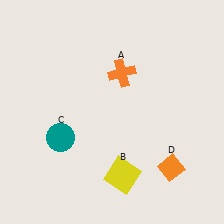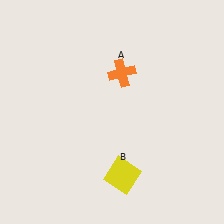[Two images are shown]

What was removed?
The teal circle (C), the orange diamond (D) were removed in Image 2.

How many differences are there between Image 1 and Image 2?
There are 2 differences between the two images.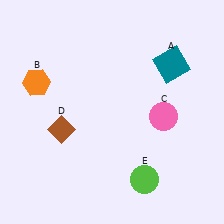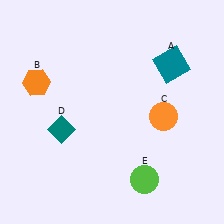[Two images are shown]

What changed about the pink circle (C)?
In Image 1, C is pink. In Image 2, it changed to orange.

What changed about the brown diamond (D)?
In Image 1, D is brown. In Image 2, it changed to teal.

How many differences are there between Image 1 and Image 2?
There are 2 differences between the two images.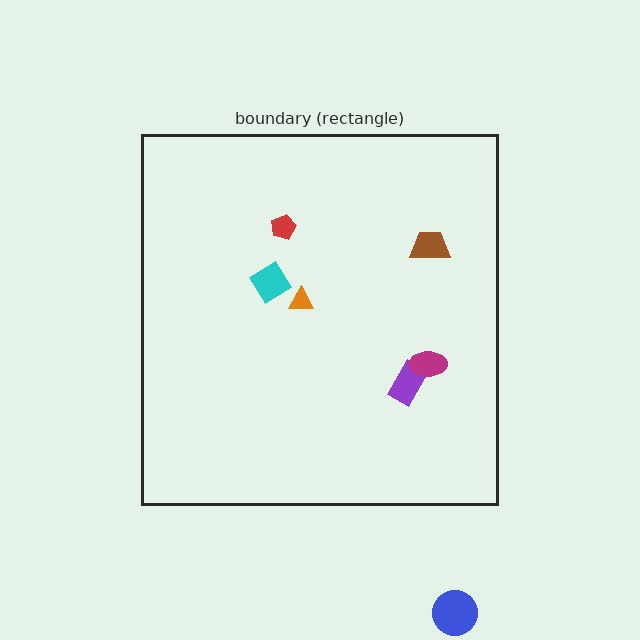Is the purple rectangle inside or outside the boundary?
Inside.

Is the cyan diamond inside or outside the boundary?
Inside.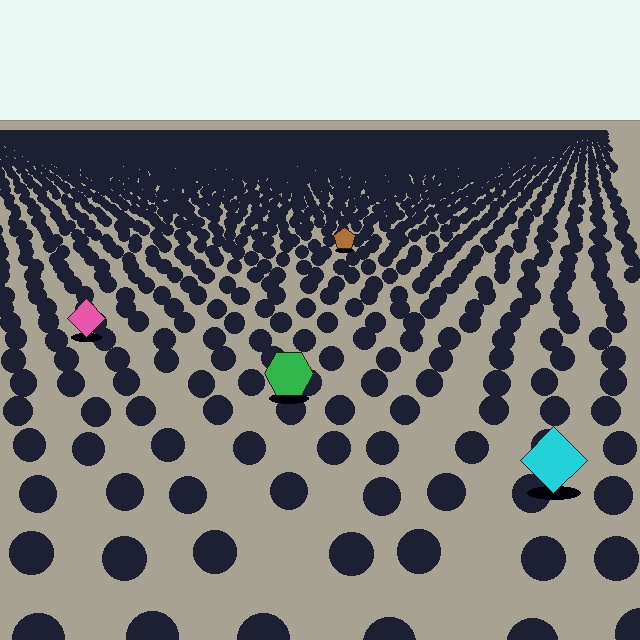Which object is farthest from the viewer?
The brown pentagon is farthest from the viewer. It appears smaller and the ground texture around it is denser.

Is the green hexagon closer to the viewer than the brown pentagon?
Yes. The green hexagon is closer — you can tell from the texture gradient: the ground texture is coarser near it.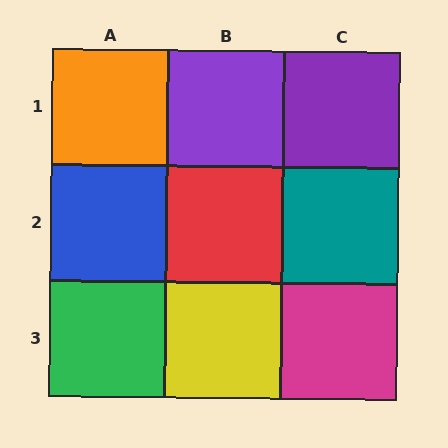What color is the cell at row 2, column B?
Red.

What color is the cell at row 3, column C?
Magenta.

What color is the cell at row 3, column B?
Yellow.